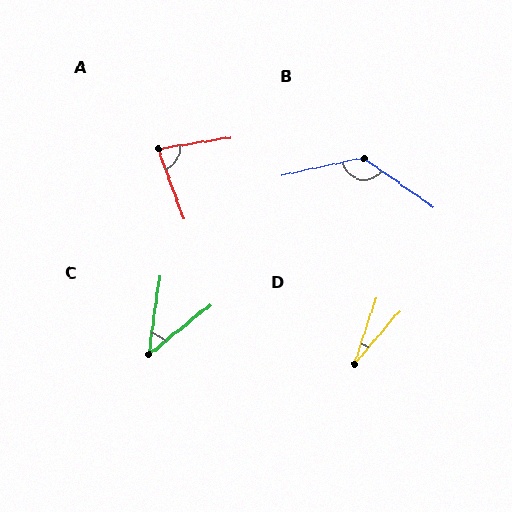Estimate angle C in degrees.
Approximately 43 degrees.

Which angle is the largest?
B, at approximately 132 degrees.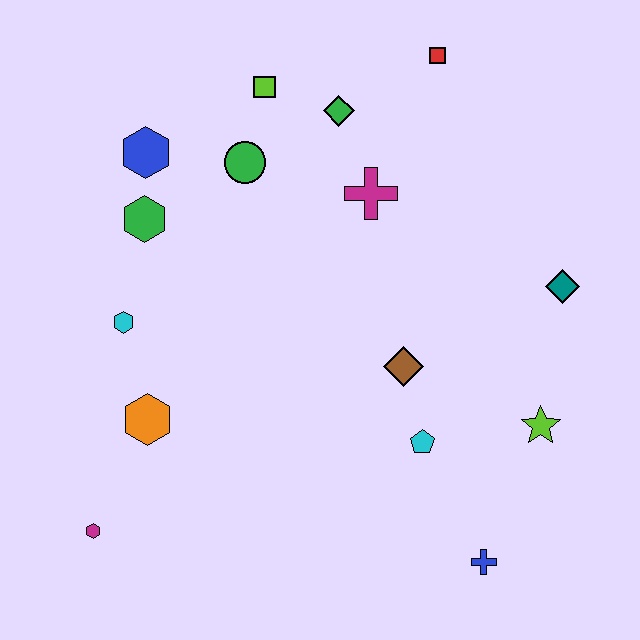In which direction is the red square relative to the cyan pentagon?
The red square is above the cyan pentagon.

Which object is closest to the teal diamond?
The lime star is closest to the teal diamond.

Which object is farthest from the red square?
The magenta hexagon is farthest from the red square.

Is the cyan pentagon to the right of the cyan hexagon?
Yes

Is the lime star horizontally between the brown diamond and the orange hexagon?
No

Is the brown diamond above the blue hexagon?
No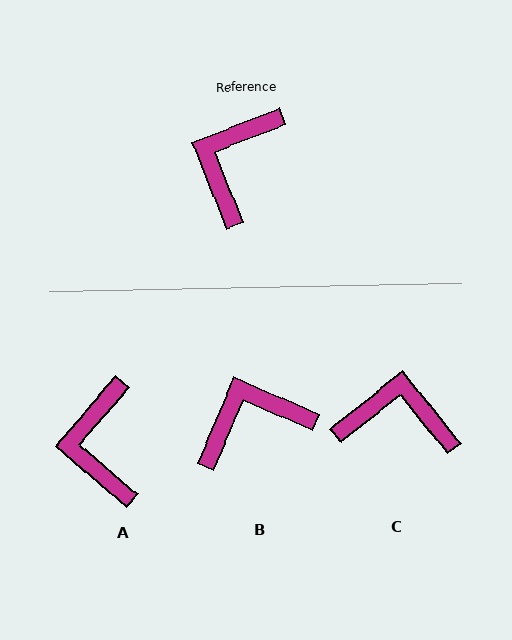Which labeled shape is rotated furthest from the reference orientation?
C, about 73 degrees away.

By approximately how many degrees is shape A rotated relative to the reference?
Approximately 28 degrees counter-clockwise.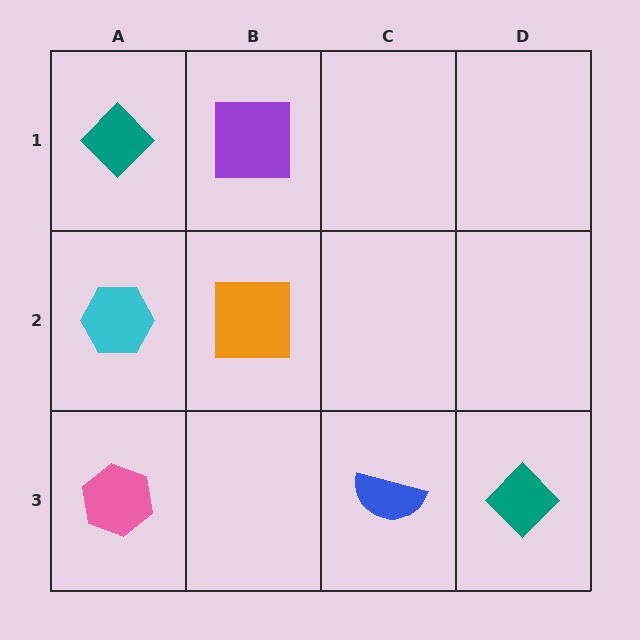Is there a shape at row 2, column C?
No, that cell is empty.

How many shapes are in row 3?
3 shapes.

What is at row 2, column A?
A cyan hexagon.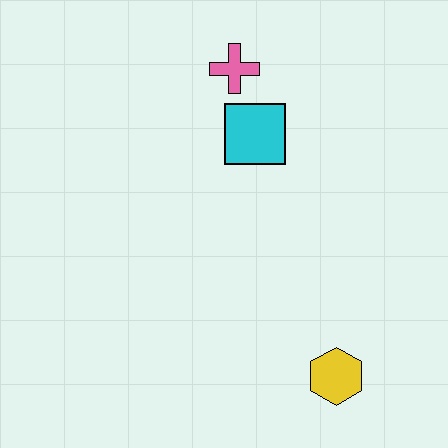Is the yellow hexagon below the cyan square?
Yes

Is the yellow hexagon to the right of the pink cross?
Yes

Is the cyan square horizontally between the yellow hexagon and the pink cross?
Yes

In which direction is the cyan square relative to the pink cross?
The cyan square is below the pink cross.